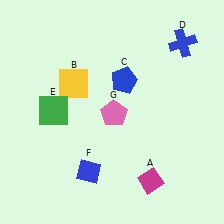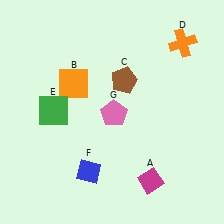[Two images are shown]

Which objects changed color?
B changed from yellow to orange. C changed from blue to brown. D changed from blue to orange.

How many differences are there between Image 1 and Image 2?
There are 3 differences between the two images.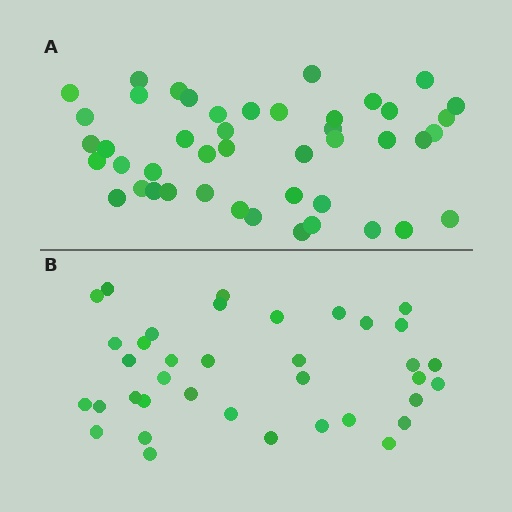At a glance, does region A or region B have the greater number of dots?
Region A (the top region) has more dots.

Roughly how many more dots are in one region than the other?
Region A has roughly 8 or so more dots than region B.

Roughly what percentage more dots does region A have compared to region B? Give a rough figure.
About 20% more.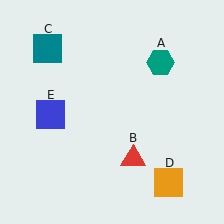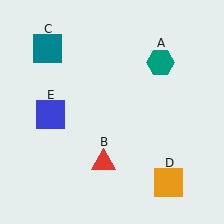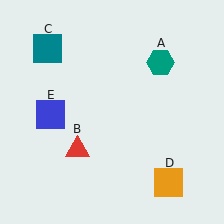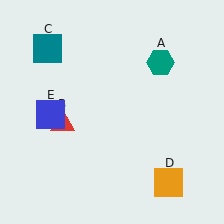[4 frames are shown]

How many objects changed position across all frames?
1 object changed position: red triangle (object B).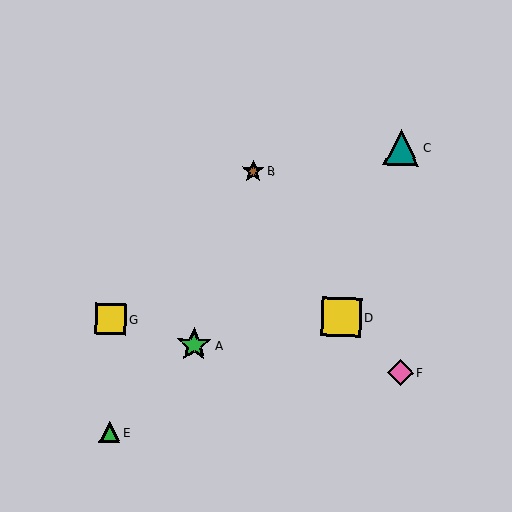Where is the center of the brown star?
The center of the brown star is at (253, 171).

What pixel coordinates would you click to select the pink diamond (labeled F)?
Click at (400, 372) to select the pink diamond F.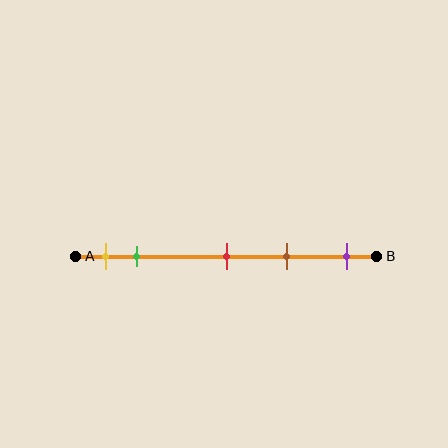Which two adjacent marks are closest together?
The yellow and green marks are the closest adjacent pair.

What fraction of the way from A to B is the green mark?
The green mark is approximately 20% (0.2) of the way from A to B.